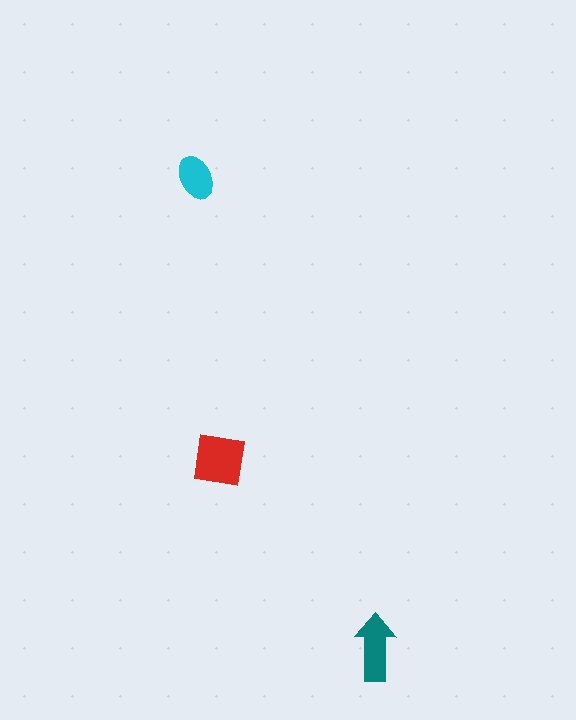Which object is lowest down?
The teal arrow is bottommost.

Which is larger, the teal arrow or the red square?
The red square.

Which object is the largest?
The red square.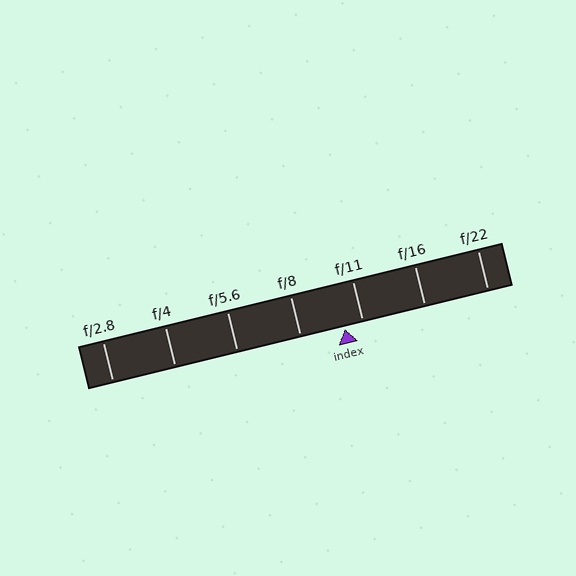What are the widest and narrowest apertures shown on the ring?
The widest aperture shown is f/2.8 and the narrowest is f/22.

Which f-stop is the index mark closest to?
The index mark is closest to f/11.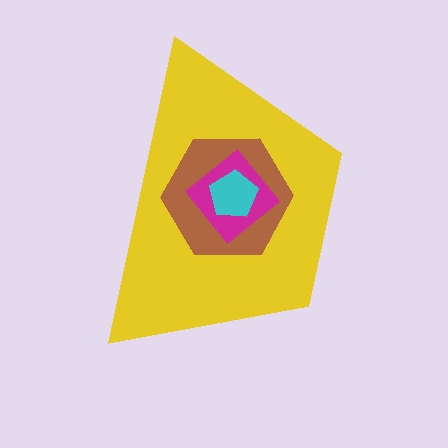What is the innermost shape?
The cyan pentagon.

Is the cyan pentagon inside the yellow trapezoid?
Yes.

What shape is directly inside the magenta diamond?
The cyan pentagon.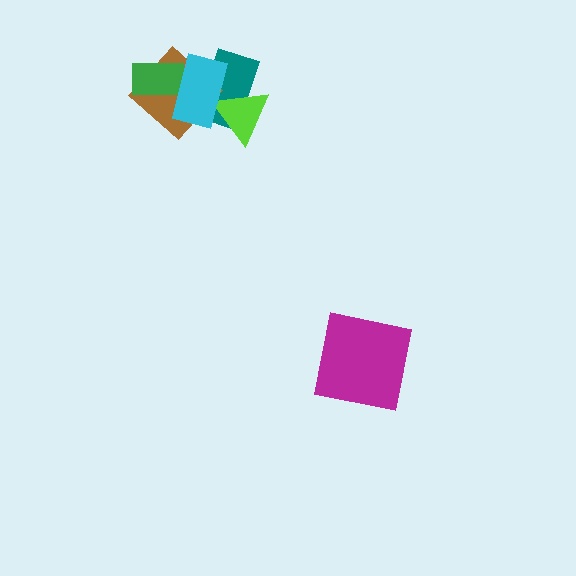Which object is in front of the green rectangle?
The cyan rectangle is in front of the green rectangle.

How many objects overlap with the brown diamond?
4 objects overlap with the brown diamond.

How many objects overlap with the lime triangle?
3 objects overlap with the lime triangle.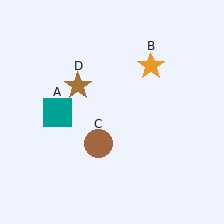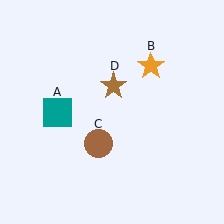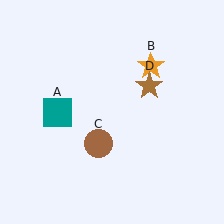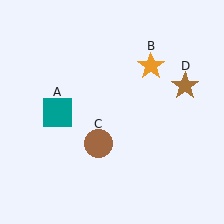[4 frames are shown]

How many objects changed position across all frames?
1 object changed position: brown star (object D).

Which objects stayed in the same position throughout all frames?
Teal square (object A) and orange star (object B) and brown circle (object C) remained stationary.